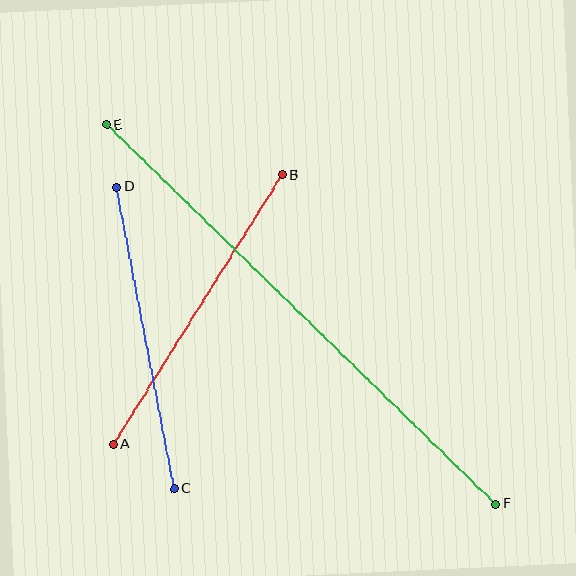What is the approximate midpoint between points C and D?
The midpoint is at approximately (146, 338) pixels.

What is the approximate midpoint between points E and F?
The midpoint is at approximately (301, 314) pixels.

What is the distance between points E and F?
The distance is approximately 543 pixels.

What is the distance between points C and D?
The distance is approximately 307 pixels.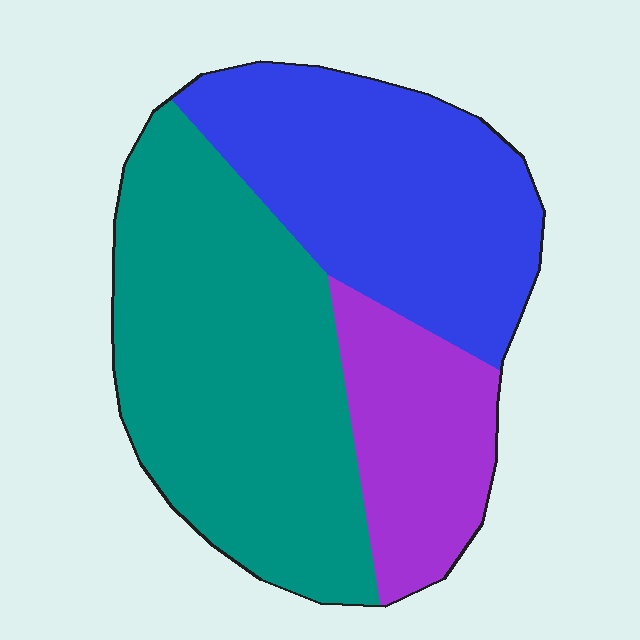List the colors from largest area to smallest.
From largest to smallest: teal, blue, purple.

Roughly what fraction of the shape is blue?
Blue covers 35% of the shape.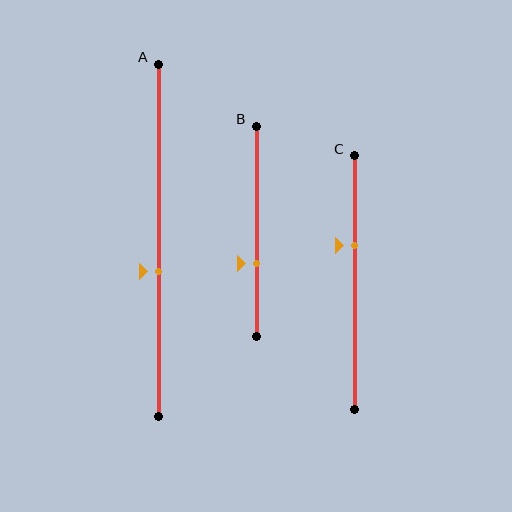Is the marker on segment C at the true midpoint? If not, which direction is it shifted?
No, the marker on segment C is shifted upward by about 15% of the segment length.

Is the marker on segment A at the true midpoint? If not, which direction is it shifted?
No, the marker on segment A is shifted downward by about 9% of the segment length.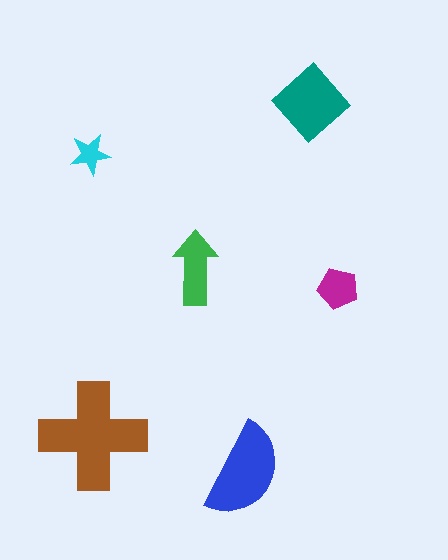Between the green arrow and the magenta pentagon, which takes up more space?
The green arrow.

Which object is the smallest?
The cyan star.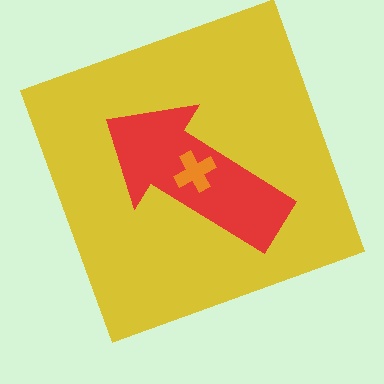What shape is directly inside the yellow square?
The red arrow.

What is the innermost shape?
The orange cross.